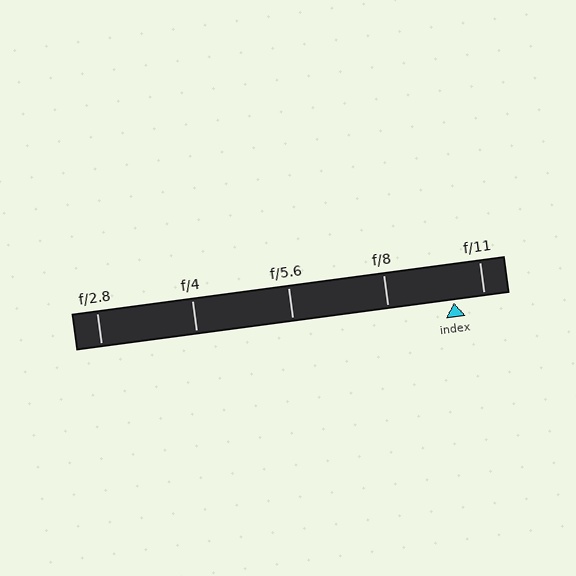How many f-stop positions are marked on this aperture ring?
There are 5 f-stop positions marked.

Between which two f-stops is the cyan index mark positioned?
The index mark is between f/8 and f/11.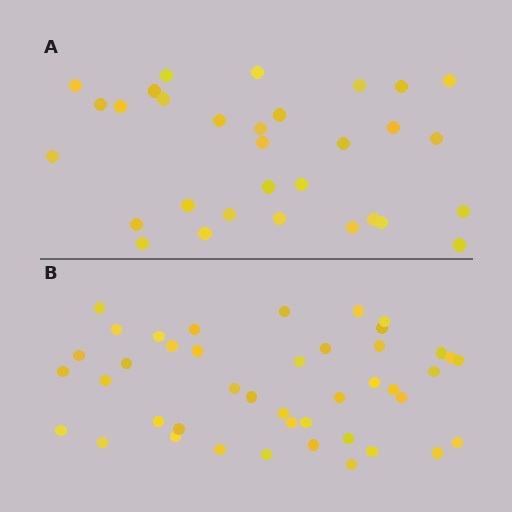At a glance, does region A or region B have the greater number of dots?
Region B (the bottom region) has more dots.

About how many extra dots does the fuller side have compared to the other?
Region B has roughly 12 or so more dots than region A.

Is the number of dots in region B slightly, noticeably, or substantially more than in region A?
Region B has noticeably more, but not dramatically so. The ratio is roughly 1.4 to 1.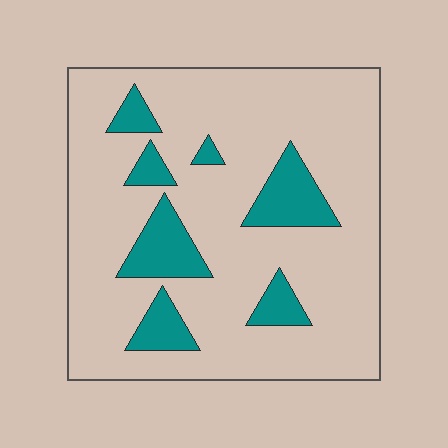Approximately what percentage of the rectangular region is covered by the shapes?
Approximately 15%.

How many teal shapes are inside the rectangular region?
7.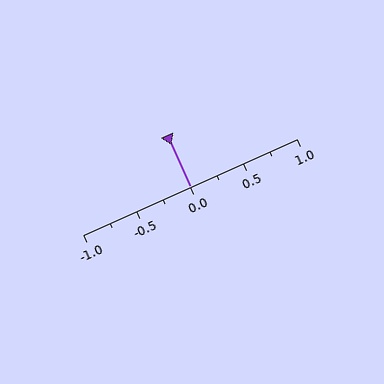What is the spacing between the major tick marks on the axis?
The major ticks are spaced 0.5 apart.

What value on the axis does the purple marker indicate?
The marker indicates approximately 0.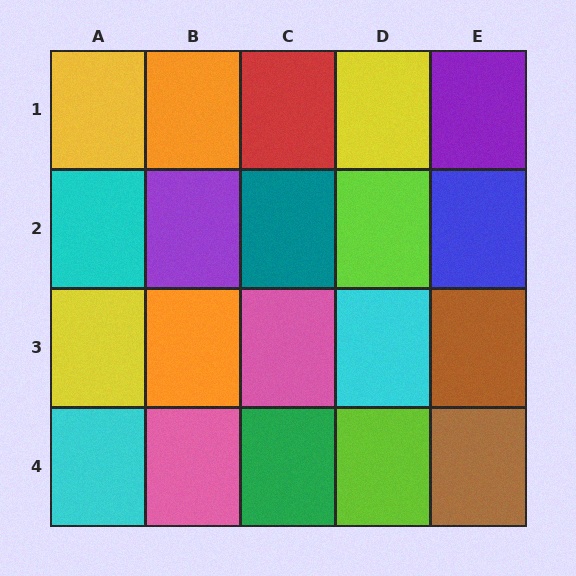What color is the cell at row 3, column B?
Orange.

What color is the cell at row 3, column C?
Pink.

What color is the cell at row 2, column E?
Blue.